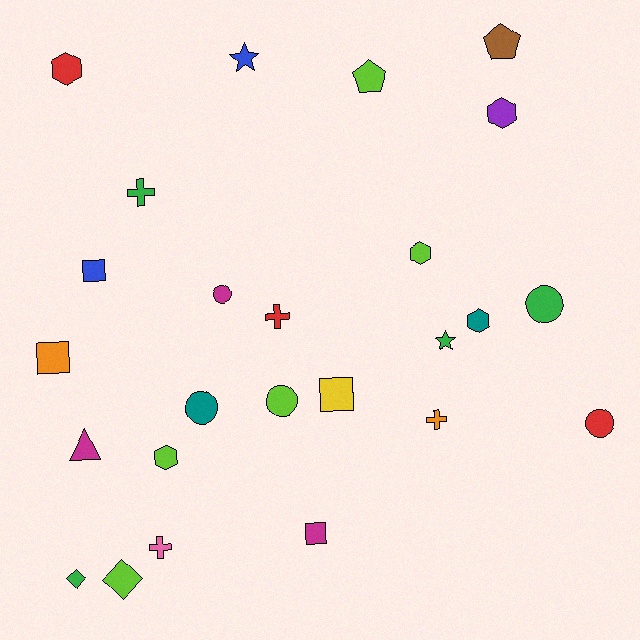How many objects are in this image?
There are 25 objects.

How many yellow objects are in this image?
There is 1 yellow object.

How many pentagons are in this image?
There are 2 pentagons.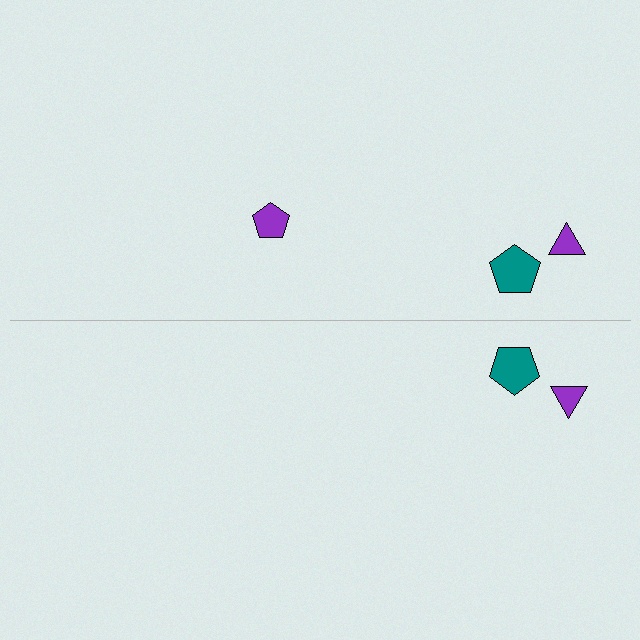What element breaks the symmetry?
A purple pentagon is missing from the bottom side.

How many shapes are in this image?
There are 5 shapes in this image.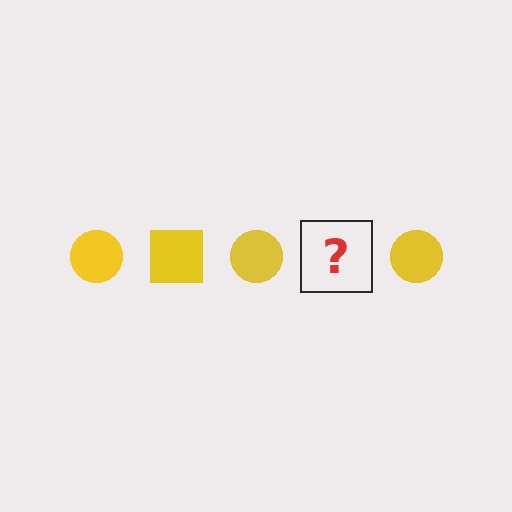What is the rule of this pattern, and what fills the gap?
The rule is that the pattern cycles through circle, square shapes in yellow. The gap should be filled with a yellow square.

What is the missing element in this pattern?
The missing element is a yellow square.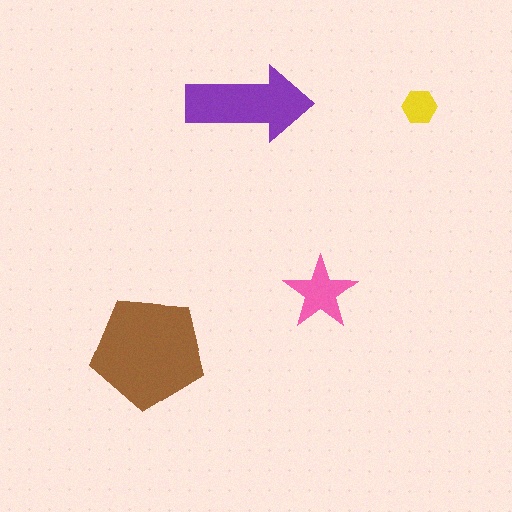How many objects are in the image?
There are 4 objects in the image.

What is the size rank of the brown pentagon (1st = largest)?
1st.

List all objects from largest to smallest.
The brown pentagon, the purple arrow, the pink star, the yellow hexagon.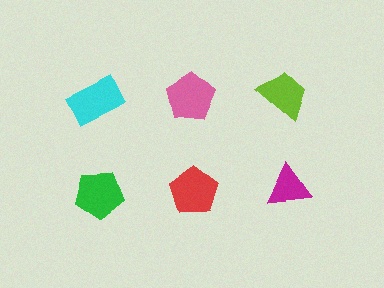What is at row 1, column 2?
A pink pentagon.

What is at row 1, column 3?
A lime trapezoid.